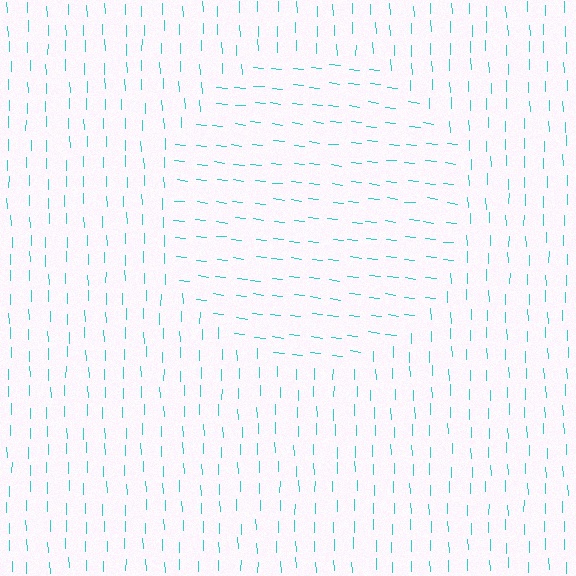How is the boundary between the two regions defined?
The boundary is defined purely by a change in line orientation (approximately 82 degrees difference). All lines are the same color and thickness.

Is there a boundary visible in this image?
Yes, there is a texture boundary formed by a change in line orientation.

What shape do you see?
I see a circle.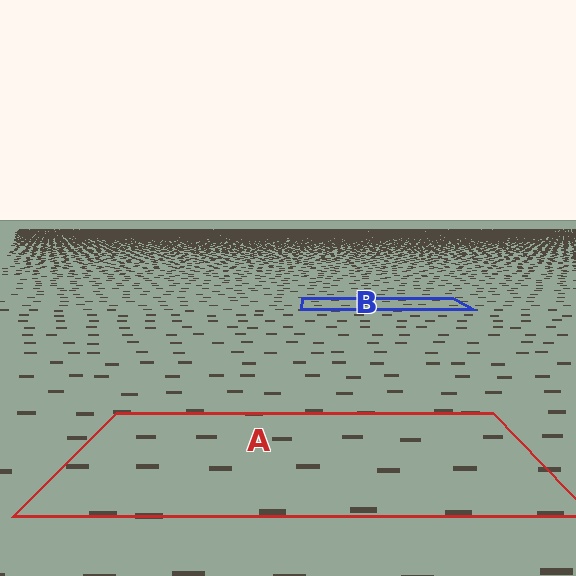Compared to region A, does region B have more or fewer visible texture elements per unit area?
Region B has more texture elements per unit area — they are packed more densely because it is farther away.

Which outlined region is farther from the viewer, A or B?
Region B is farther from the viewer — the texture elements inside it appear smaller and more densely packed.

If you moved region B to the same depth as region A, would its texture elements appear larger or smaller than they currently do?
They would appear larger. At a closer depth, the same texture elements are projected at a bigger on-screen size.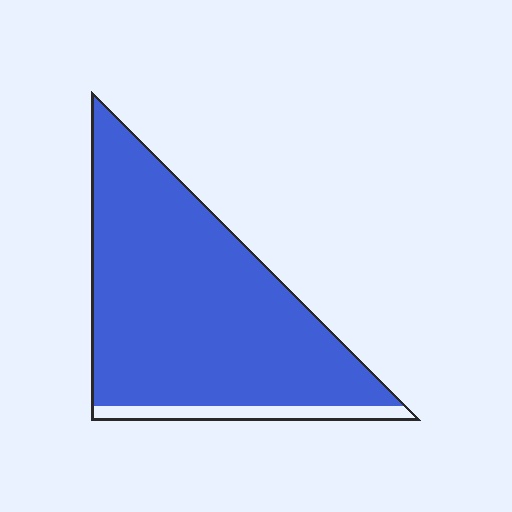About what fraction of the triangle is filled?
About nine tenths (9/10).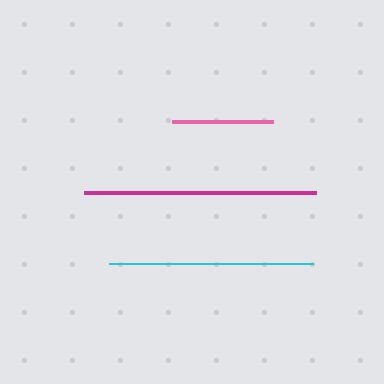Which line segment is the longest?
The magenta line is the longest at approximately 232 pixels.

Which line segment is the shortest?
The pink line is the shortest at approximately 101 pixels.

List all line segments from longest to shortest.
From longest to shortest: magenta, cyan, pink.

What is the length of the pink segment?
The pink segment is approximately 101 pixels long.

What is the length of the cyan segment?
The cyan segment is approximately 203 pixels long.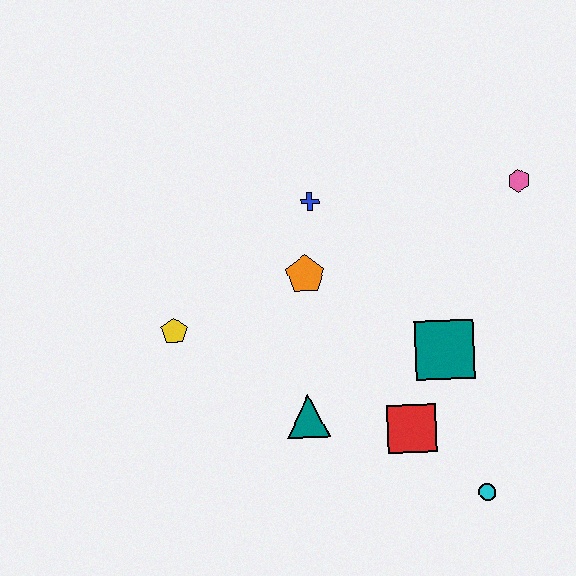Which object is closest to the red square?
The teal square is closest to the red square.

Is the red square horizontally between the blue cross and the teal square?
Yes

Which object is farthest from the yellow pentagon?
The pink hexagon is farthest from the yellow pentagon.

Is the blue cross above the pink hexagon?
No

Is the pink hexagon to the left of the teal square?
No